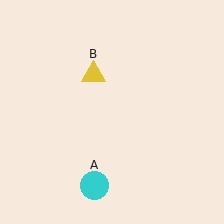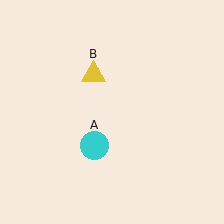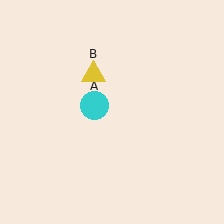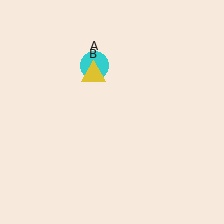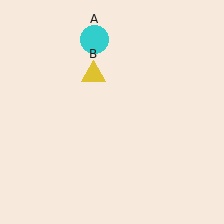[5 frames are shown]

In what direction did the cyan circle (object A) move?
The cyan circle (object A) moved up.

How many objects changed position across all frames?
1 object changed position: cyan circle (object A).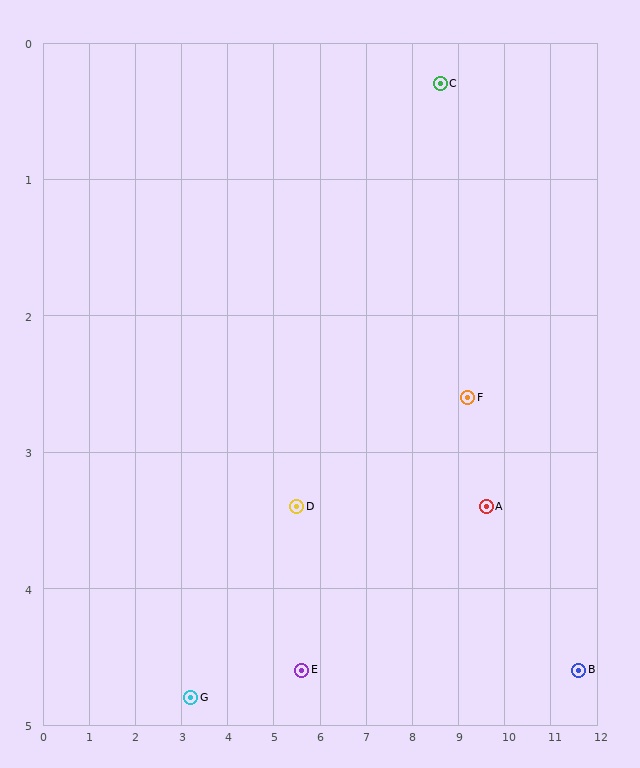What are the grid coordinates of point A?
Point A is at approximately (9.6, 3.4).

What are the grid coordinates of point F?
Point F is at approximately (9.2, 2.6).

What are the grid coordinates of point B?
Point B is at approximately (11.6, 4.6).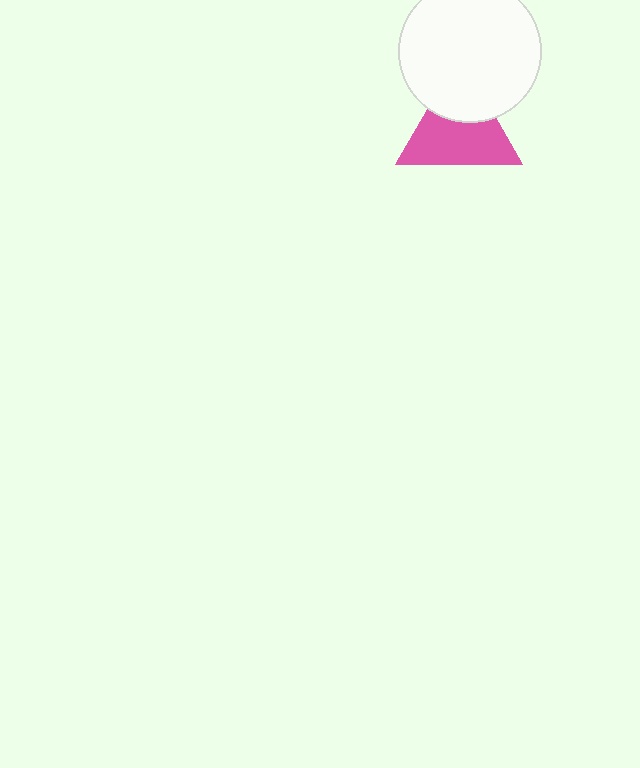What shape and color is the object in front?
The object in front is a white circle.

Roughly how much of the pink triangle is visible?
Most of it is visible (roughly 66%).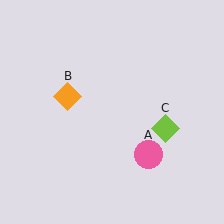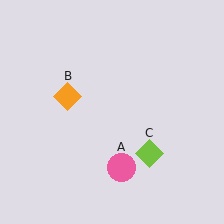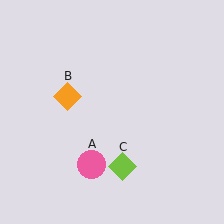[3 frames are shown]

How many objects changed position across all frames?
2 objects changed position: pink circle (object A), lime diamond (object C).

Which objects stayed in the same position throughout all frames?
Orange diamond (object B) remained stationary.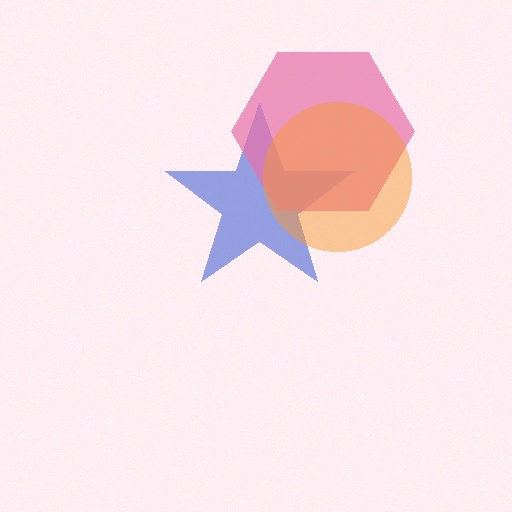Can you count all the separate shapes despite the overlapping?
Yes, there are 3 separate shapes.